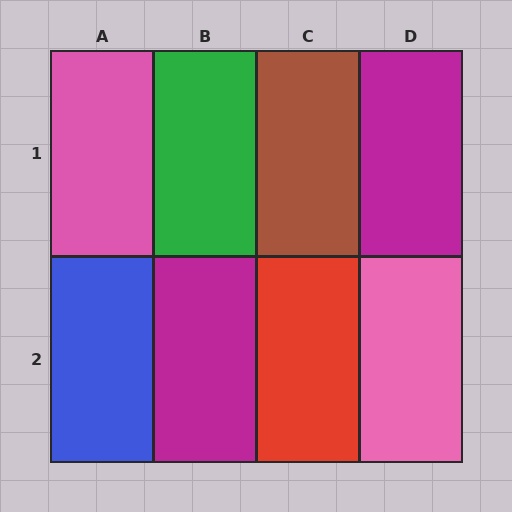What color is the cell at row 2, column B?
Magenta.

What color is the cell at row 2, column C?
Red.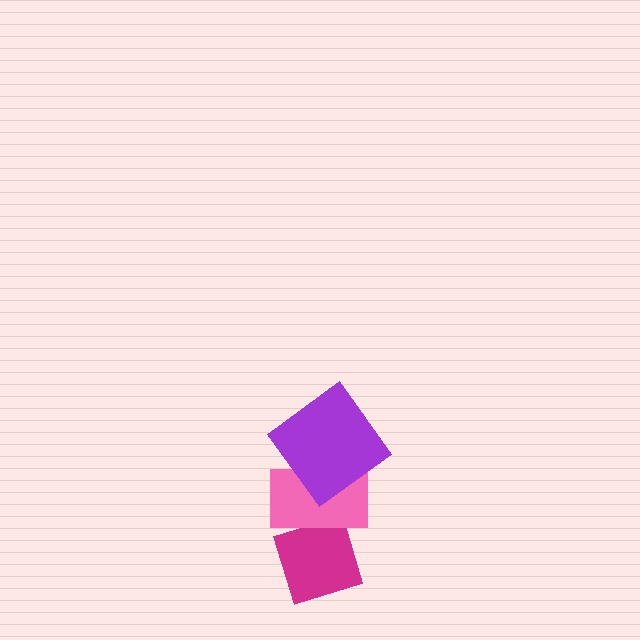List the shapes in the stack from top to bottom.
From top to bottom: the purple diamond, the pink rectangle, the magenta diamond.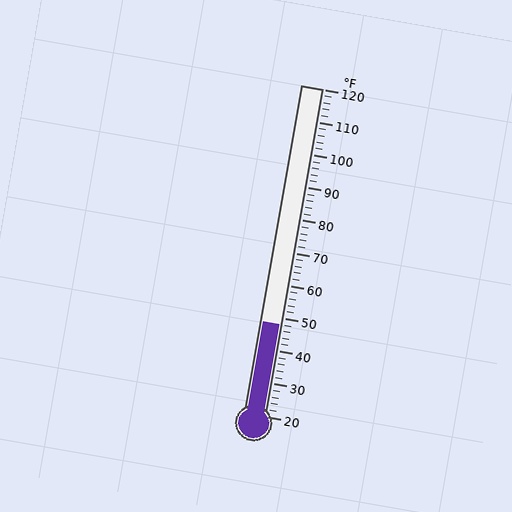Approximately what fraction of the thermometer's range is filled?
The thermometer is filled to approximately 30% of its range.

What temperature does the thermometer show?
The thermometer shows approximately 48°F.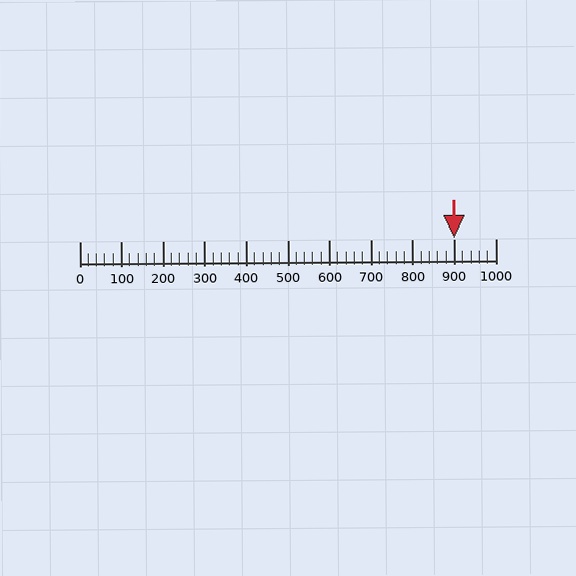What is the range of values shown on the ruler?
The ruler shows values from 0 to 1000.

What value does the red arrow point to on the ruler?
The red arrow points to approximately 900.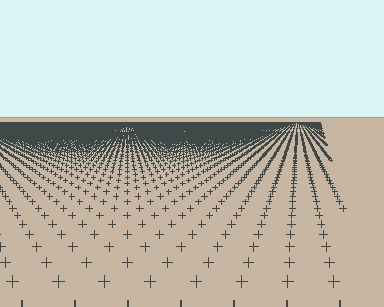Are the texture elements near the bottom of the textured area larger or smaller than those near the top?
Larger. Near the bottom, elements are closer to the viewer and appear at a bigger on-screen size.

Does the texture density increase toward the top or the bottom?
Density increases toward the top.